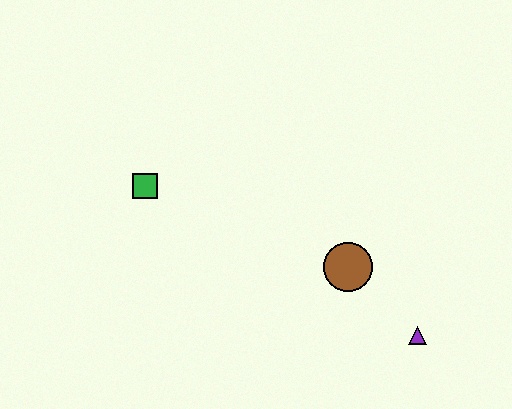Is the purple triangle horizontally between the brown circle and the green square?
No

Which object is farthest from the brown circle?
The green square is farthest from the brown circle.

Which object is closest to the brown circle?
The purple triangle is closest to the brown circle.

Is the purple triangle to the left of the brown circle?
No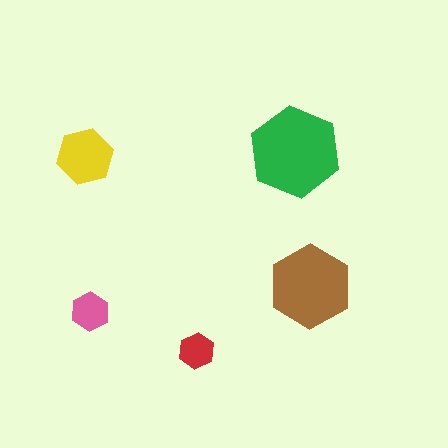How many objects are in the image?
There are 5 objects in the image.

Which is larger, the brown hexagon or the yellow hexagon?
The brown one.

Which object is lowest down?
The red hexagon is bottommost.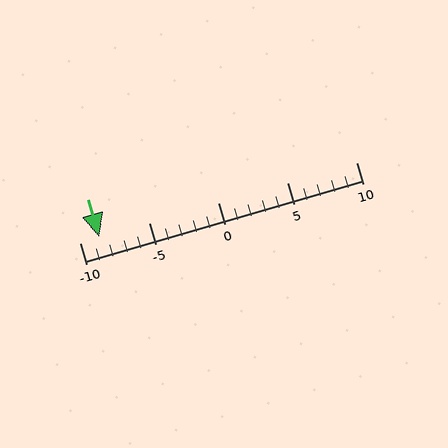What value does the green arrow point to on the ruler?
The green arrow points to approximately -9.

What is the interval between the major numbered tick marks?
The major tick marks are spaced 5 units apart.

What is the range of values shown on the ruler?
The ruler shows values from -10 to 10.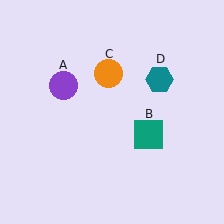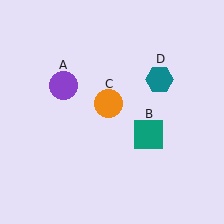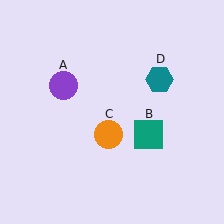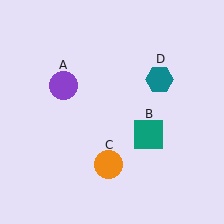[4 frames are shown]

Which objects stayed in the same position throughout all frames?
Purple circle (object A) and teal square (object B) and teal hexagon (object D) remained stationary.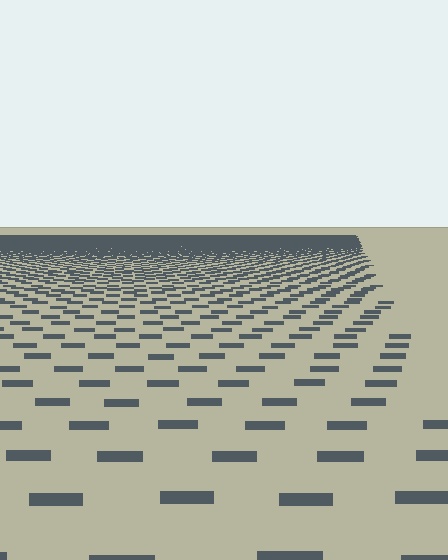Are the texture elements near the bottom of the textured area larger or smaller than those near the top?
Larger. Near the bottom, elements are closer to the viewer and appear at a bigger on-screen size.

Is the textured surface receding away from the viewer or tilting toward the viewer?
The surface is receding away from the viewer. Texture elements get smaller and denser toward the top.